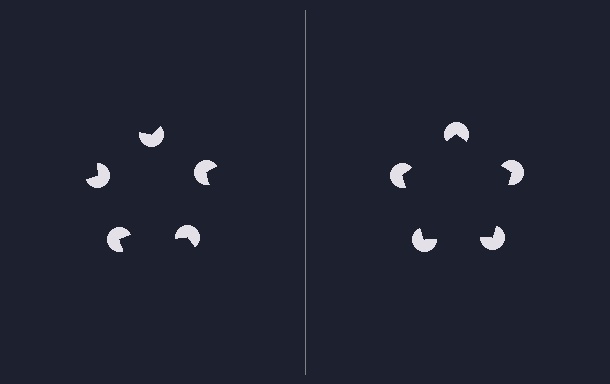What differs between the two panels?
The pac-man discs are positioned identically on both sides; only the wedge orientations differ. On the right they align to a pentagon; on the left they are misaligned.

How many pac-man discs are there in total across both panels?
10 — 5 on each side.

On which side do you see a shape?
An illusory pentagon appears on the right side. On the left side the wedge cuts are rotated, so no coherent shape forms.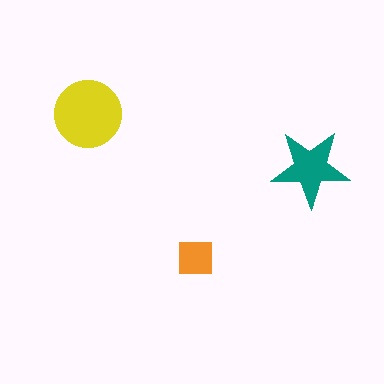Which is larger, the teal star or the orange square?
The teal star.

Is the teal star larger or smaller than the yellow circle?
Smaller.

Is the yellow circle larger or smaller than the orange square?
Larger.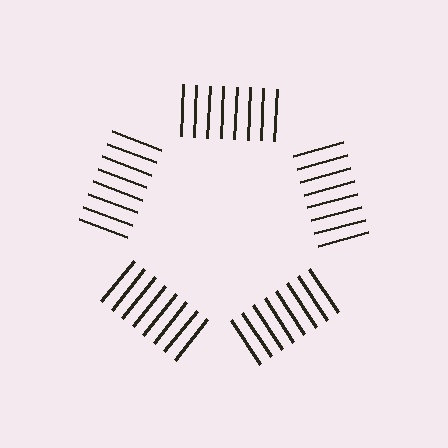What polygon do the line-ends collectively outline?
An illusory pentagon — the line segments terminate on its edges but no continuous stroke is drawn.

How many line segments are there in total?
40 — 8 along each of the 5 edges.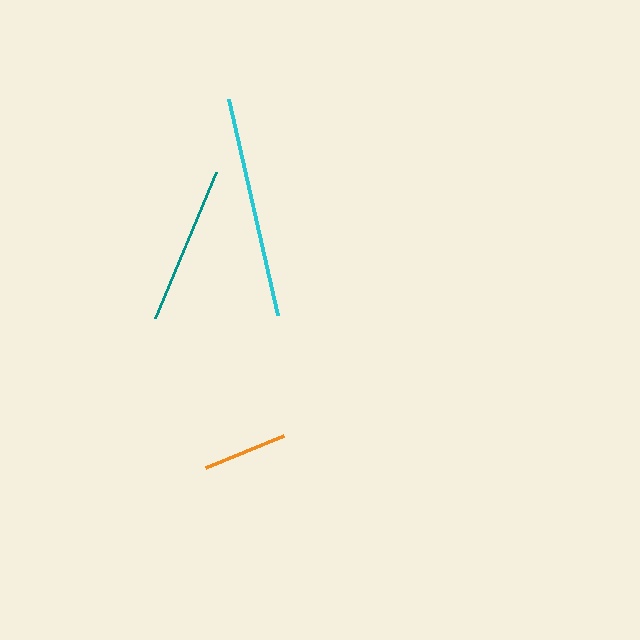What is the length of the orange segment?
The orange segment is approximately 84 pixels long.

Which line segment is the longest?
The cyan line is the longest at approximately 221 pixels.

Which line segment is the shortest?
The orange line is the shortest at approximately 84 pixels.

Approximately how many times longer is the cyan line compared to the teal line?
The cyan line is approximately 1.4 times the length of the teal line.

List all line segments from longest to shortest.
From longest to shortest: cyan, teal, orange.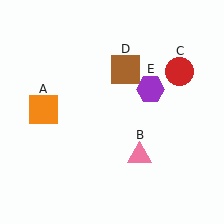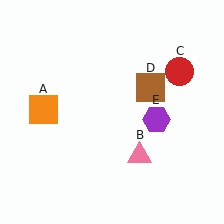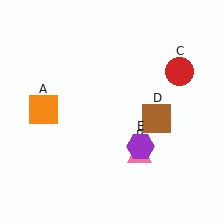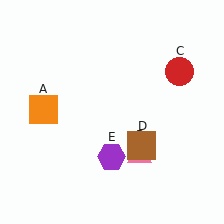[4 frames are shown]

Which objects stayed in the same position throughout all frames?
Orange square (object A) and pink triangle (object B) and red circle (object C) remained stationary.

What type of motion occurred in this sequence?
The brown square (object D), purple hexagon (object E) rotated clockwise around the center of the scene.